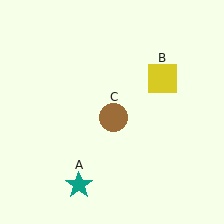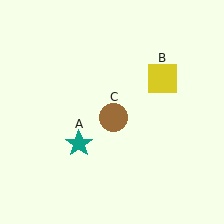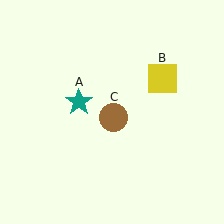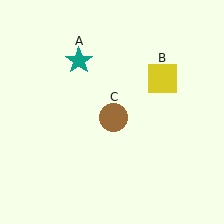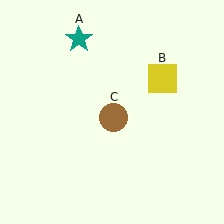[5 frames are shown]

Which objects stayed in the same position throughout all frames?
Yellow square (object B) and brown circle (object C) remained stationary.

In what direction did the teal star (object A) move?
The teal star (object A) moved up.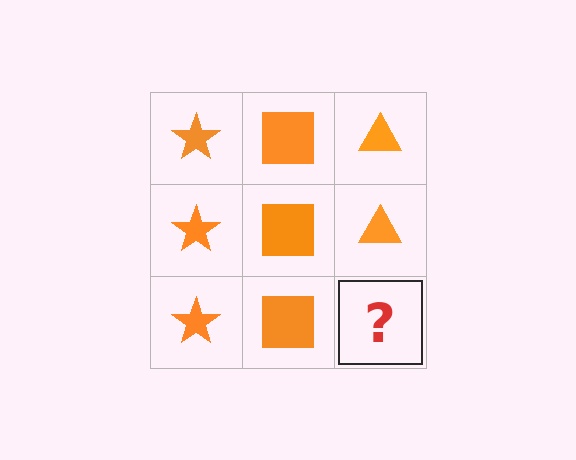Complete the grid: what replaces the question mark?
The question mark should be replaced with an orange triangle.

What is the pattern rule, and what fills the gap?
The rule is that each column has a consistent shape. The gap should be filled with an orange triangle.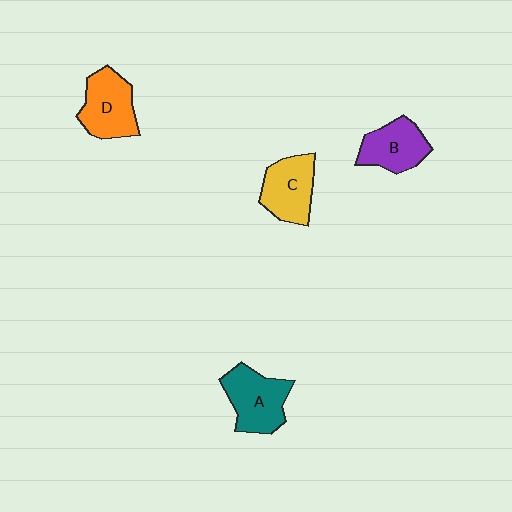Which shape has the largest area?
Shape A (teal).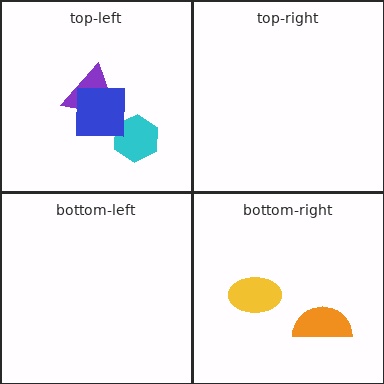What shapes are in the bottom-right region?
The orange semicircle, the yellow ellipse.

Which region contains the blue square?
The top-left region.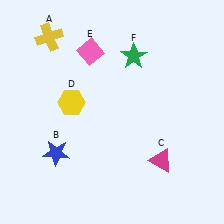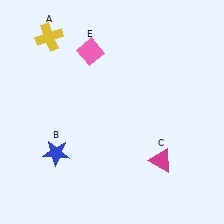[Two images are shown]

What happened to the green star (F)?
The green star (F) was removed in Image 2. It was in the top-right area of Image 1.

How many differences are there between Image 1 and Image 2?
There are 2 differences between the two images.